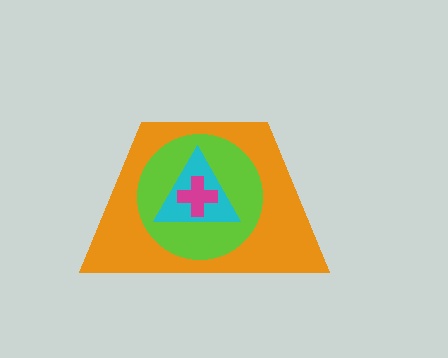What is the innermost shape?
The magenta cross.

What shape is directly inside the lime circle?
The cyan triangle.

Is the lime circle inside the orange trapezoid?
Yes.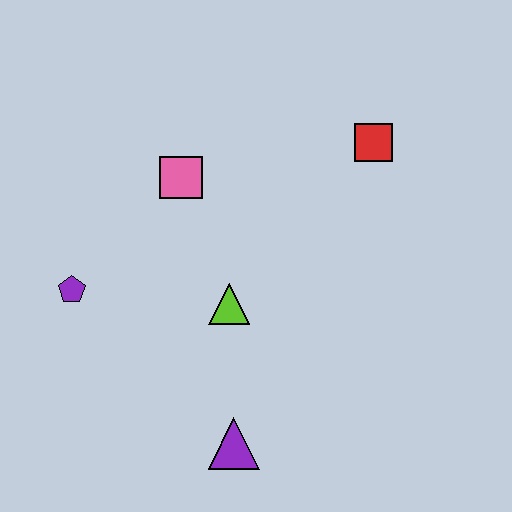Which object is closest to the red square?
The pink square is closest to the red square.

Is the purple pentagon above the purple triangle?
Yes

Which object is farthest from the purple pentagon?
The red square is farthest from the purple pentagon.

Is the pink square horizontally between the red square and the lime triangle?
No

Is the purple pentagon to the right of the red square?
No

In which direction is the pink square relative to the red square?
The pink square is to the left of the red square.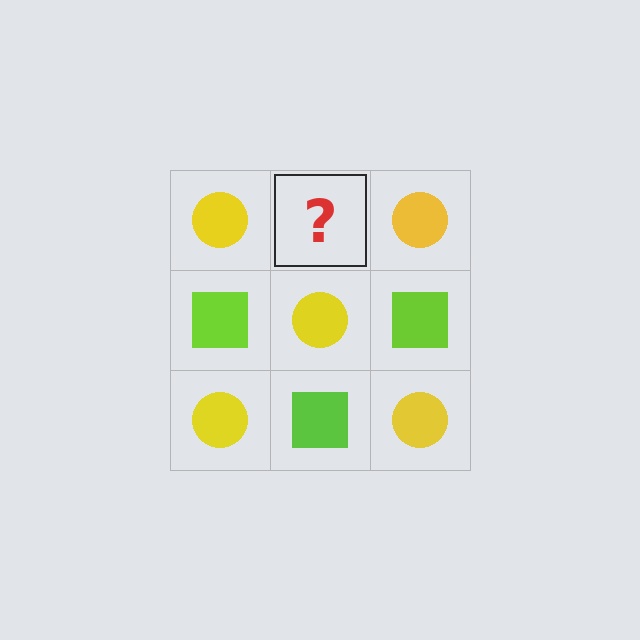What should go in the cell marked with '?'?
The missing cell should contain a lime square.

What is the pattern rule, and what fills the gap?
The rule is that it alternates yellow circle and lime square in a checkerboard pattern. The gap should be filled with a lime square.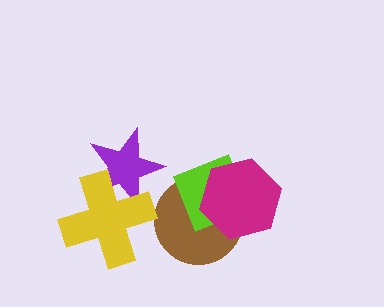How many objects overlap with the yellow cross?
1 object overlaps with the yellow cross.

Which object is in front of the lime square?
The magenta hexagon is in front of the lime square.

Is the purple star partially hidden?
Yes, it is partially covered by another shape.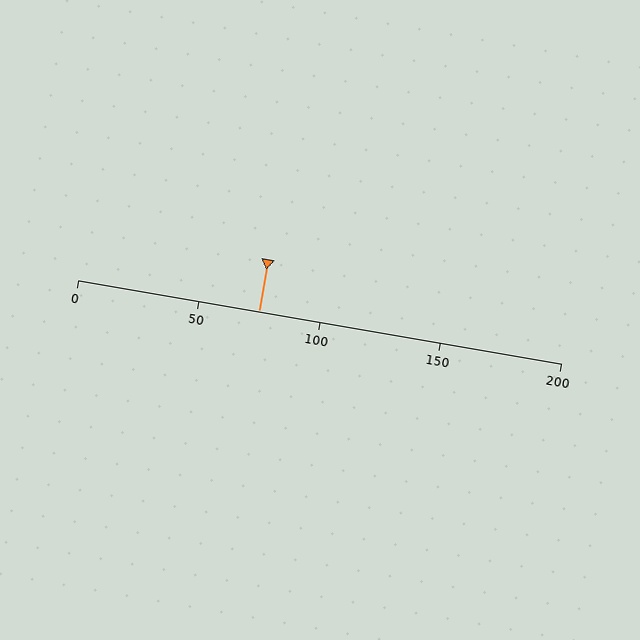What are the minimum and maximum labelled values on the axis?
The axis runs from 0 to 200.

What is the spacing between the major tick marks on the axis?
The major ticks are spaced 50 apart.